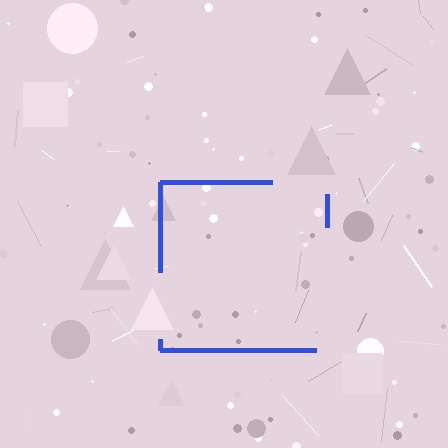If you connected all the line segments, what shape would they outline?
They would outline a square.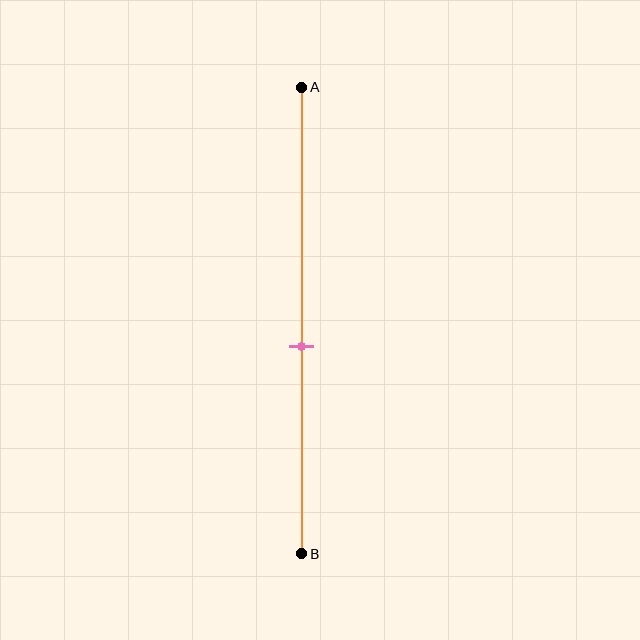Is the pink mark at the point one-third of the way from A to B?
No, the mark is at about 55% from A, not at the 33% one-third point.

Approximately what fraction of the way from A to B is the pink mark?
The pink mark is approximately 55% of the way from A to B.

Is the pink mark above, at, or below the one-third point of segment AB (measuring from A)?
The pink mark is below the one-third point of segment AB.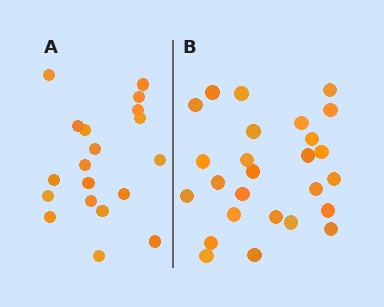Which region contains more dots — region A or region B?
Region B (the right region) has more dots.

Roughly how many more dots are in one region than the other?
Region B has roughly 8 or so more dots than region A.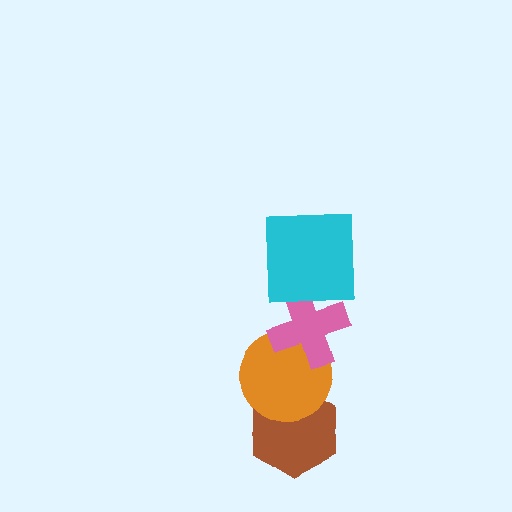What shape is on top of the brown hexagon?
The orange circle is on top of the brown hexagon.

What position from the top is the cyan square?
The cyan square is 1st from the top.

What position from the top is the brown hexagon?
The brown hexagon is 4th from the top.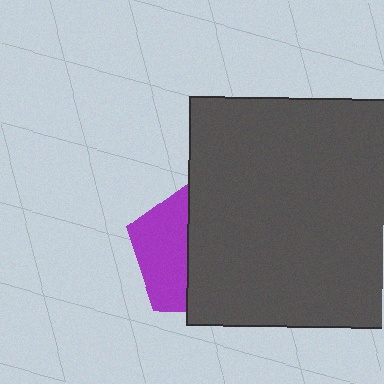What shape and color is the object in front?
The object in front is a dark gray rectangle.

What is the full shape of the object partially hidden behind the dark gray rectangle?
The partially hidden object is a purple pentagon.